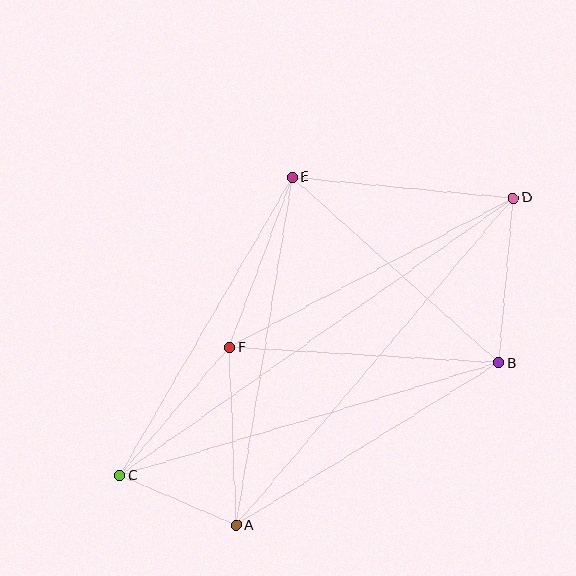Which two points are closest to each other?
Points A and C are closest to each other.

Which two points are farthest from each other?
Points C and D are farthest from each other.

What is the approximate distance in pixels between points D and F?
The distance between D and F is approximately 321 pixels.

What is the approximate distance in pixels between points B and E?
The distance between B and E is approximately 278 pixels.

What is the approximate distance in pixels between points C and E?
The distance between C and E is approximately 345 pixels.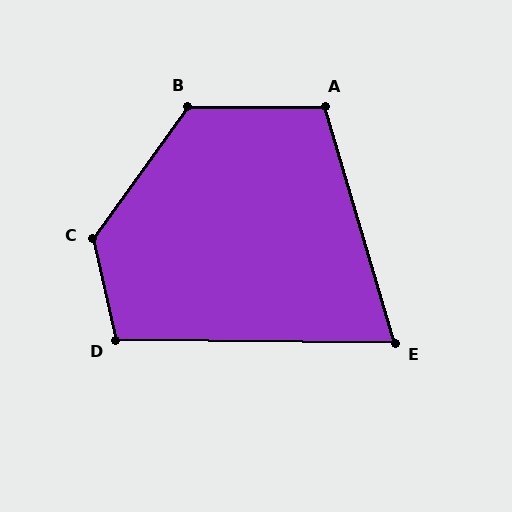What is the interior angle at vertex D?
Approximately 103 degrees (obtuse).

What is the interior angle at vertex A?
Approximately 107 degrees (obtuse).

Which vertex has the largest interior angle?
C, at approximately 132 degrees.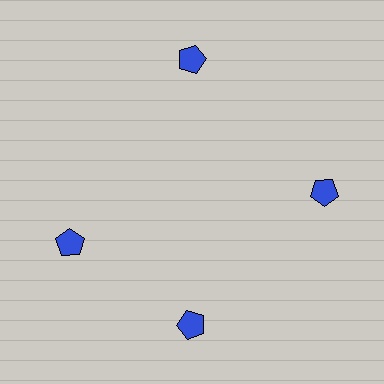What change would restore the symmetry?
The symmetry would be restored by rotating it back into even spacing with its neighbors so that all 4 pentagons sit at equal angles and equal distance from the center.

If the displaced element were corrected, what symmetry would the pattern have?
It would have 4-fold rotational symmetry — the pattern would map onto itself every 90 degrees.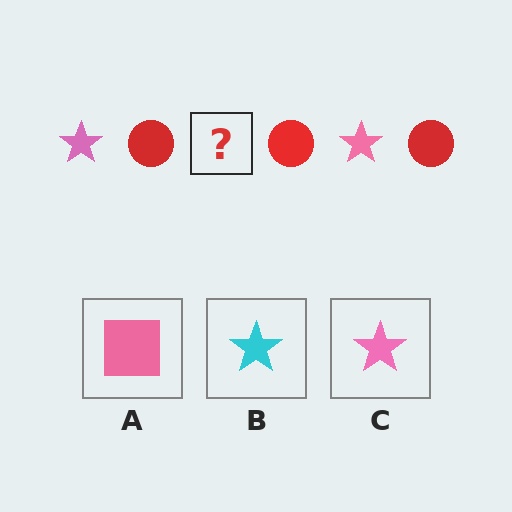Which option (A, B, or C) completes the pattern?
C.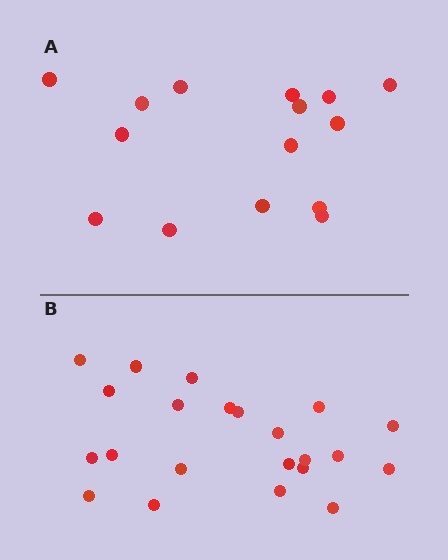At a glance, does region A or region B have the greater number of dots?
Region B (the bottom region) has more dots.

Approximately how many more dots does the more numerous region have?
Region B has roughly 8 or so more dots than region A.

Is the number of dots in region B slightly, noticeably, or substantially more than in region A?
Region B has substantially more. The ratio is roughly 1.5 to 1.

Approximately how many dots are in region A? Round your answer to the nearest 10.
About 20 dots. (The exact count is 15, which rounds to 20.)